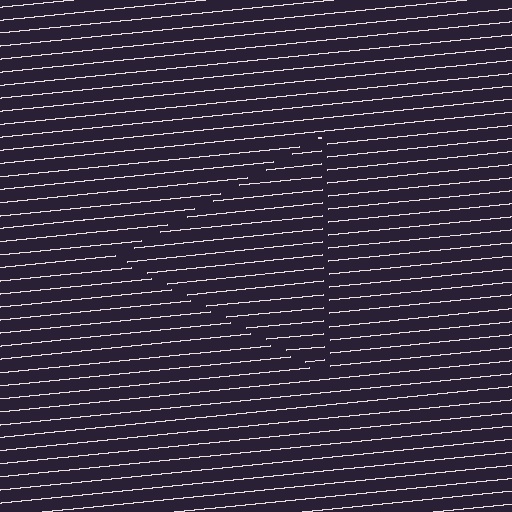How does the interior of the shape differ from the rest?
The interior of the shape contains the same grating, shifted by half a period — the contour is defined by the phase discontinuity where line-ends from the inner and outer gratings abut.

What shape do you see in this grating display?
An illusory triangle. The interior of the shape contains the same grating, shifted by half a period — the contour is defined by the phase discontinuity where line-ends from the inner and outer gratings abut.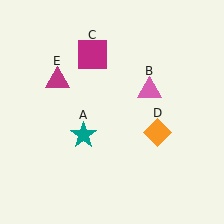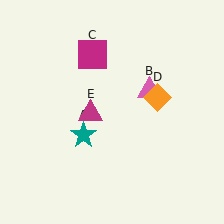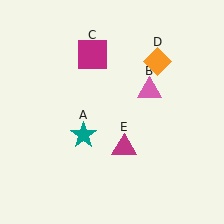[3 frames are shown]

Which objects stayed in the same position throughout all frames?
Teal star (object A) and pink triangle (object B) and magenta square (object C) remained stationary.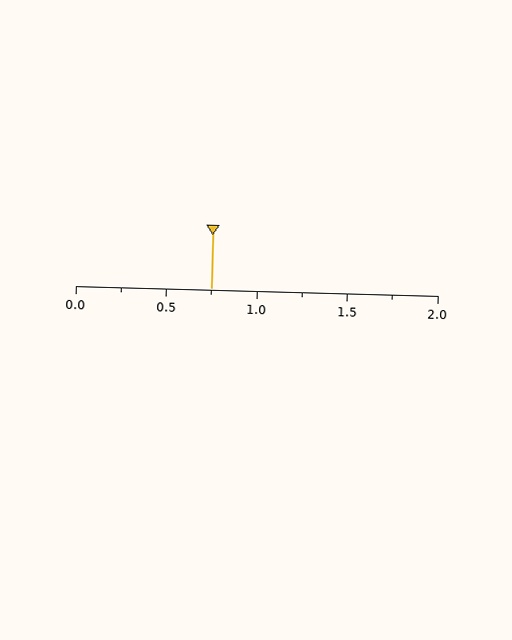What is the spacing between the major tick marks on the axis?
The major ticks are spaced 0.5 apart.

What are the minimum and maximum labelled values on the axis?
The axis runs from 0.0 to 2.0.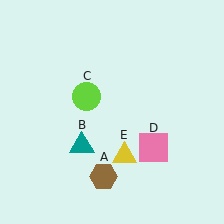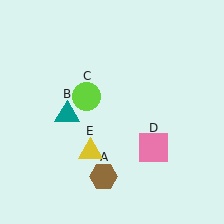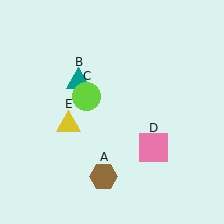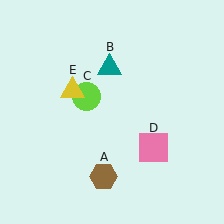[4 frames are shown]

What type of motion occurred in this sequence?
The teal triangle (object B), yellow triangle (object E) rotated clockwise around the center of the scene.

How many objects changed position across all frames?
2 objects changed position: teal triangle (object B), yellow triangle (object E).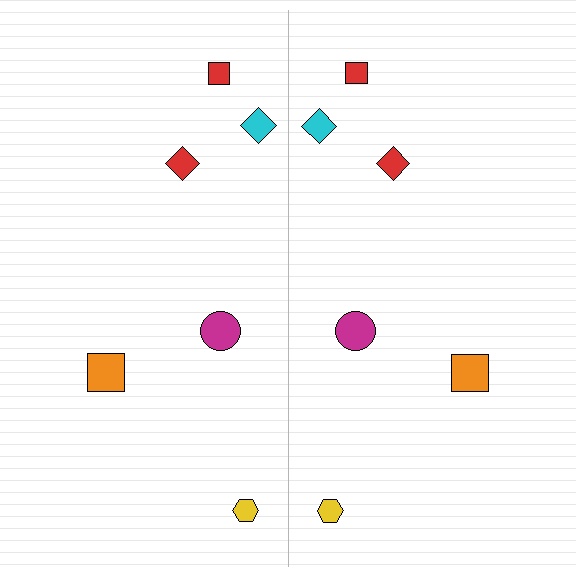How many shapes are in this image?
There are 12 shapes in this image.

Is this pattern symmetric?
Yes, this pattern has bilateral (reflection) symmetry.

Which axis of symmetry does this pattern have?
The pattern has a vertical axis of symmetry running through the center of the image.